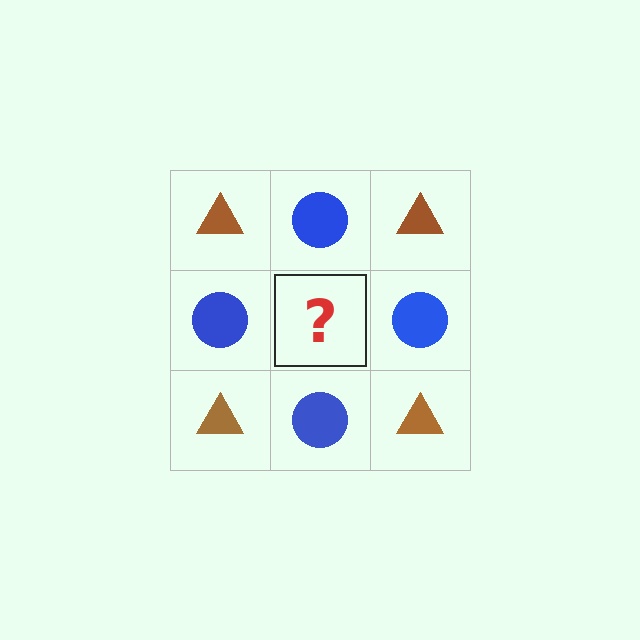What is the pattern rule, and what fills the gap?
The rule is that it alternates brown triangle and blue circle in a checkerboard pattern. The gap should be filled with a brown triangle.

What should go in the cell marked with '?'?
The missing cell should contain a brown triangle.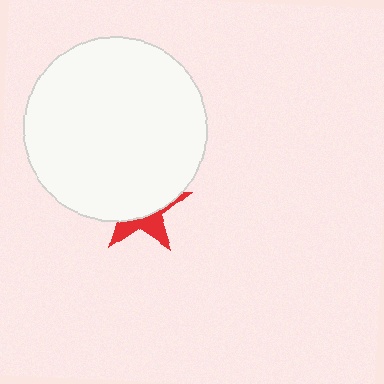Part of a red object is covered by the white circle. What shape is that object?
It is a star.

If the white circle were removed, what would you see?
You would see the complete red star.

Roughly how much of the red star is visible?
A small part of it is visible (roughly 34%).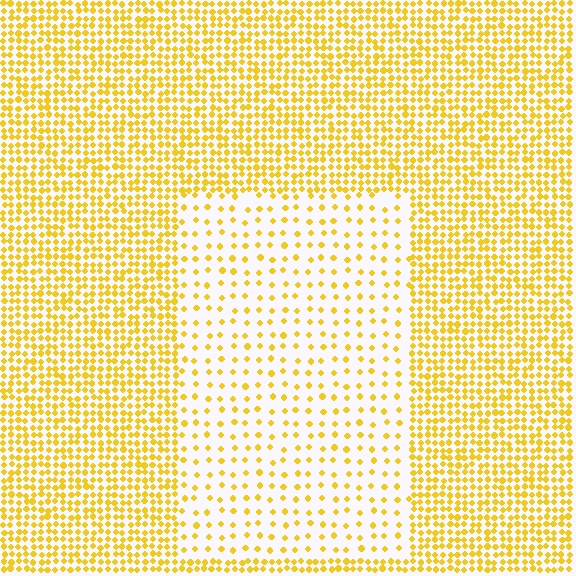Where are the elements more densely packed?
The elements are more densely packed outside the rectangle boundary.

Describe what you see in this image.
The image contains small yellow elements arranged at two different densities. A rectangle-shaped region is visible where the elements are less densely packed than the surrounding area.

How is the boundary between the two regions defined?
The boundary is defined by a change in element density (approximately 2.9x ratio). All elements are the same color, size, and shape.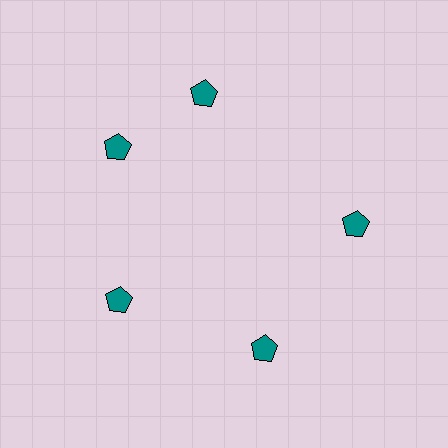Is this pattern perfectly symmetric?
No. The 5 teal pentagons are arranged in a ring, but one element near the 1 o'clock position is rotated out of alignment along the ring, breaking the 5-fold rotational symmetry.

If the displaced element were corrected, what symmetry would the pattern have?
It would have 5-fold rotational symmetry — the pattern would map onto itself every 72 degrees.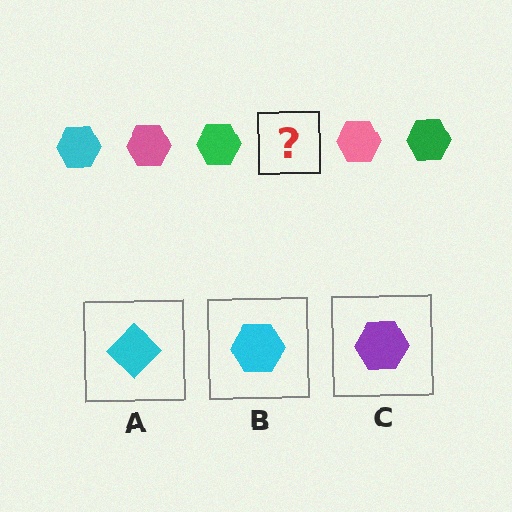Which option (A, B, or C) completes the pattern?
B.